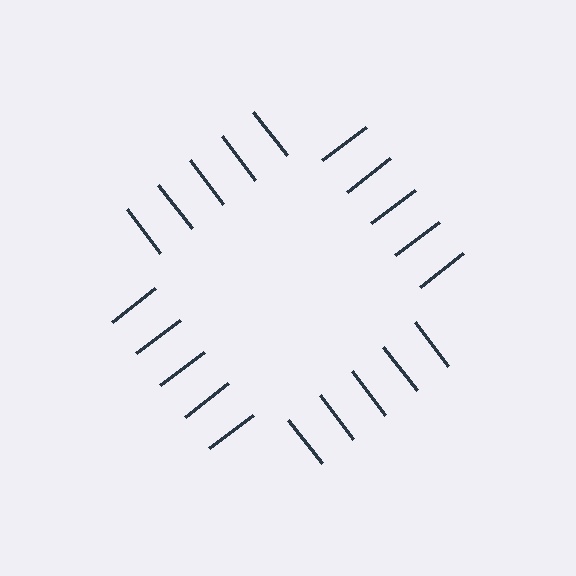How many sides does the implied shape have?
4 sides — the line-ends trace a square.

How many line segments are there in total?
20 — 5 along each of the 4 edges.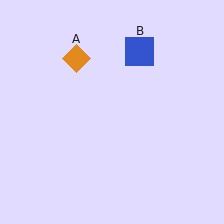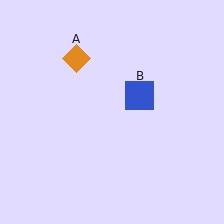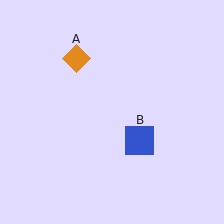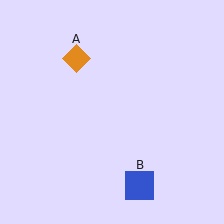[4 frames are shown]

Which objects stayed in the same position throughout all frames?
Orange diamond (object A) remained stationary.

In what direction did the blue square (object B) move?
The blue square (object B) moved down.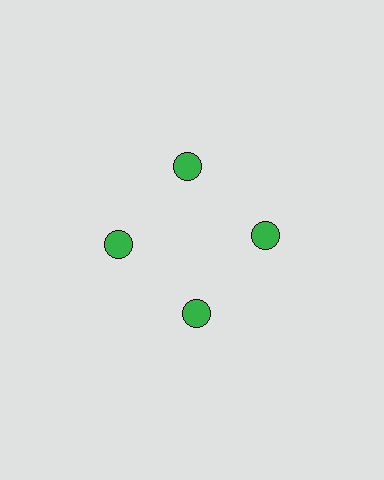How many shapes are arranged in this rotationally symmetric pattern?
There are 4 shapes, arranged in 4 groups of 1.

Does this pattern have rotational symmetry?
Yes, this pattern has 4-fold rotational symmetry. It looks the same after rotating 90 degrees around the center.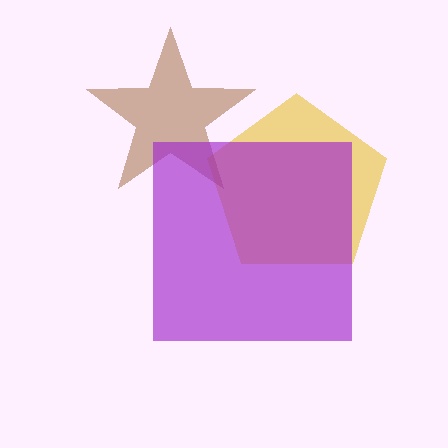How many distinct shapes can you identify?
There are 3 distinct shapes: a yellow pentagon, a brown star, a purple square.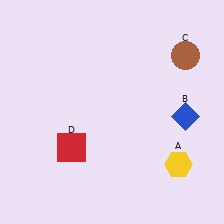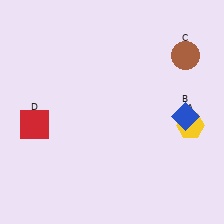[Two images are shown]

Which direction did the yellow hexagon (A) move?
The yellow hexagon (A) moved up.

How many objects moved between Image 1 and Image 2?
2 objects moved between the two images.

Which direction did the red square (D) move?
The red square (D) moved left.